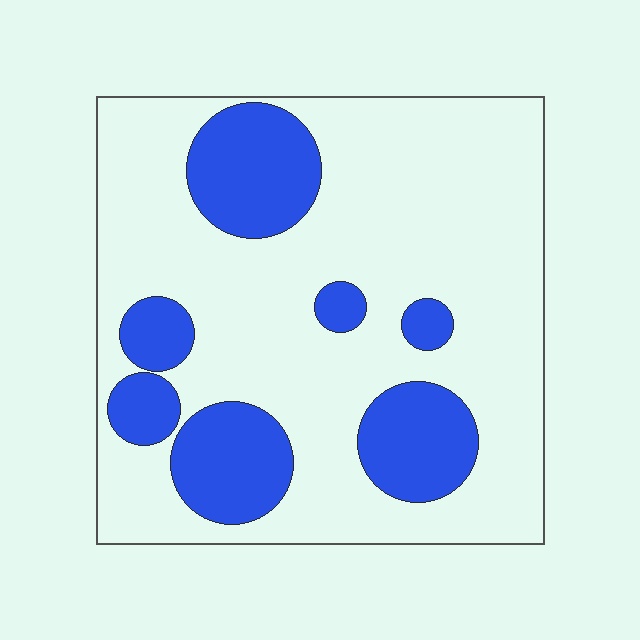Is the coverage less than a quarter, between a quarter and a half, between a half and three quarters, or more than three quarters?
Between a quarter and a half.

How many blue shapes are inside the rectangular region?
7.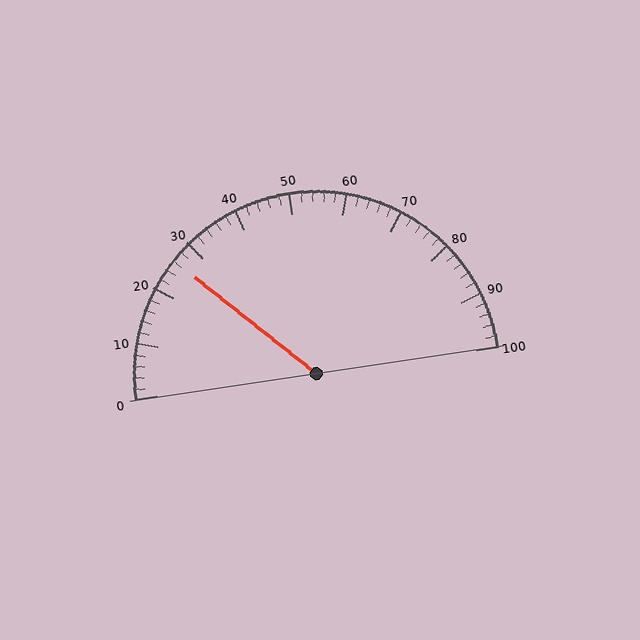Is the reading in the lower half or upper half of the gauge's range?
The reading is in the lower half of the range (0 to 100).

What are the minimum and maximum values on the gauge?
The gauge ranges from 0 to 100.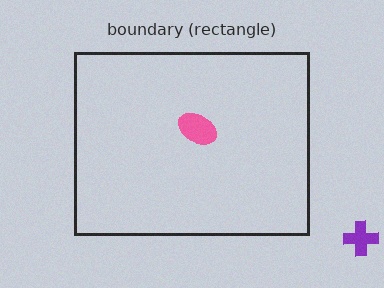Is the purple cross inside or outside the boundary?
Outside.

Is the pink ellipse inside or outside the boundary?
Inside.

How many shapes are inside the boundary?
1 inside, 1 outside.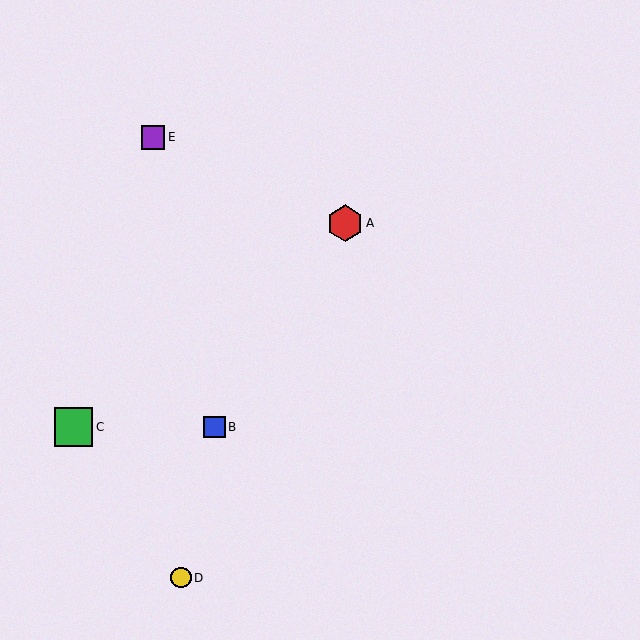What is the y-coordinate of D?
Object D is at y≈578.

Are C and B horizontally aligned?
Yes, both are at y≈427.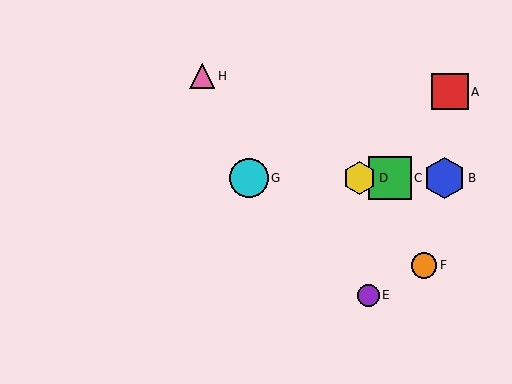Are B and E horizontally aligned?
No, B is at y≈178 and E is at y≈295.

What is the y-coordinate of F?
Object F is at y≈265.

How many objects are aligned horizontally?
4 objects (B, C, D, G) are aligned horizontally.